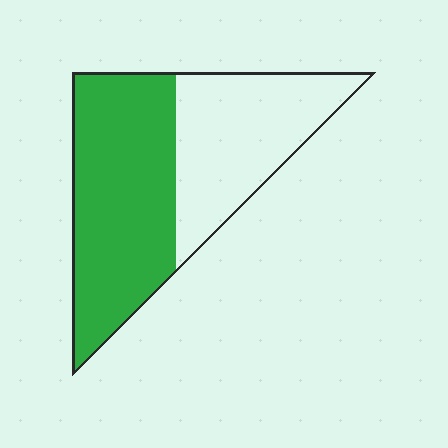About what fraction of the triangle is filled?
About three fifths (3/5).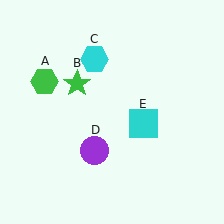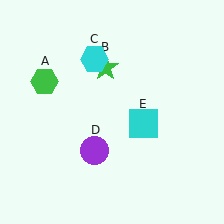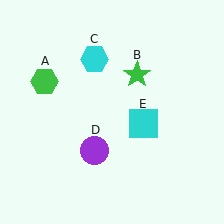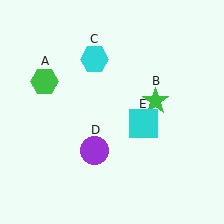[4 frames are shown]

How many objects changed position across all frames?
1 object changed position: green star (object B).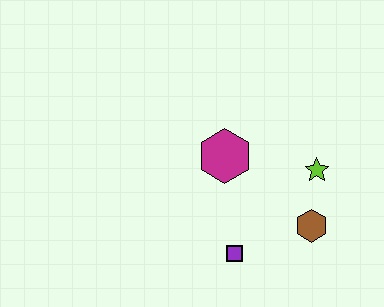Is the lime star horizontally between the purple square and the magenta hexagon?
No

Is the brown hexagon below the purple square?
No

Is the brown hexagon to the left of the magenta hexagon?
No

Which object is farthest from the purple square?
The lime star is farthest from the purple square.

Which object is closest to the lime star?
The brown hexagon is closest to the lime star.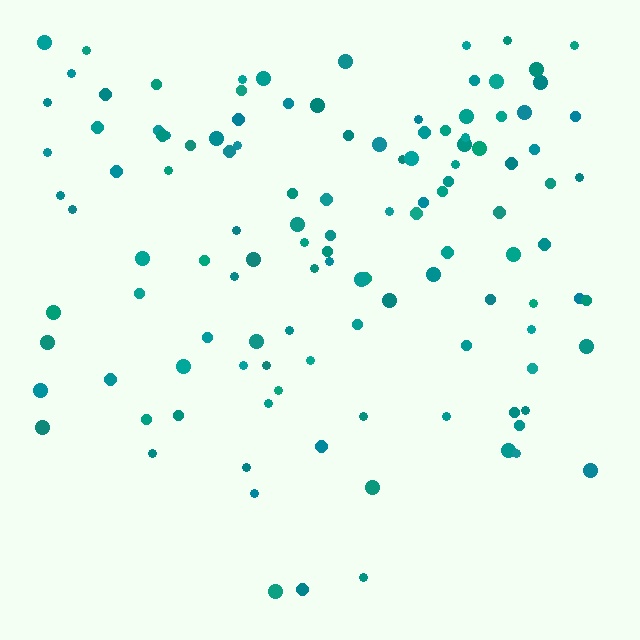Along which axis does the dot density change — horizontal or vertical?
Vertical.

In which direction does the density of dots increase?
From bottom to top, with the top side densest.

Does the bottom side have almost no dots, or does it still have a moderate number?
Still a moderate number, just noticeably fewer than the top.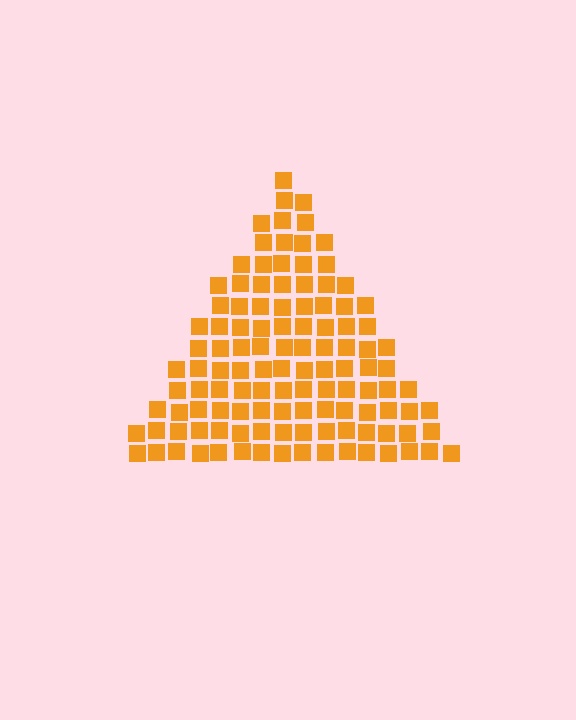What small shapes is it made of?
It is made of small squares.